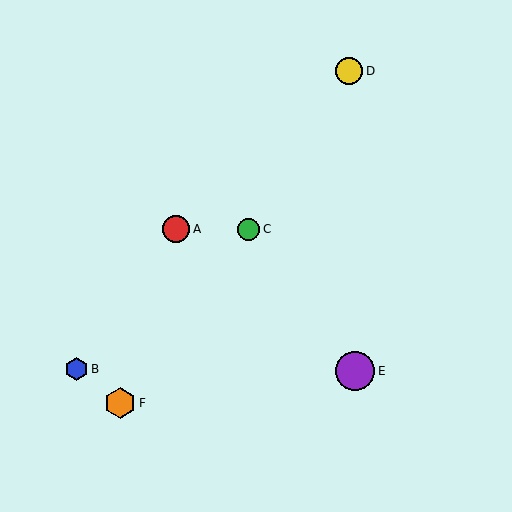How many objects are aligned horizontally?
2 objects (A, C) are aligned horizontally.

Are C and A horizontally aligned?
Yes, both are at y≈229.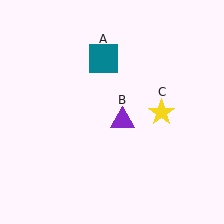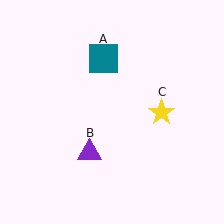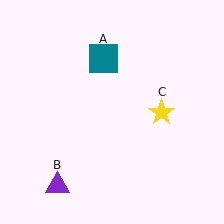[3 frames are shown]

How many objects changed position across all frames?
1 object changed position: purple triangle (object B).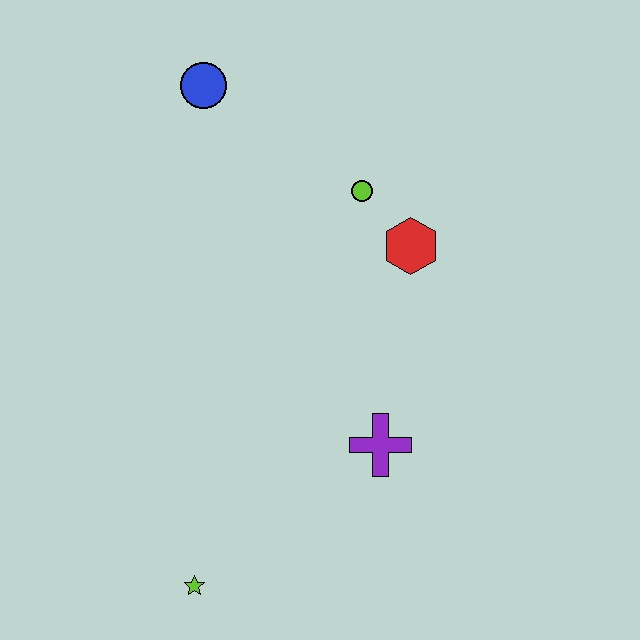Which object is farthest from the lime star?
The blue circle is farthest from the lime star.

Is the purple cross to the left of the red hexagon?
Yes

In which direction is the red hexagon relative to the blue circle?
The red hexagon is to the right of the blue circle.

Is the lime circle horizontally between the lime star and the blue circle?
No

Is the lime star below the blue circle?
Yes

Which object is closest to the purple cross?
The red hexagon is closest to the purple cross.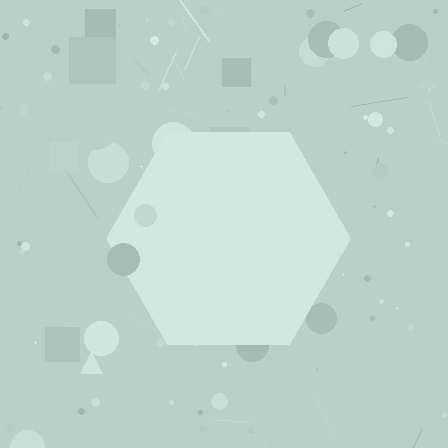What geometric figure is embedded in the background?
A hexagon is embedded in the background.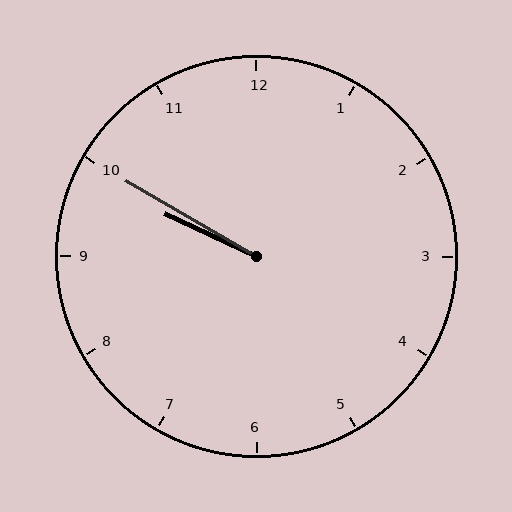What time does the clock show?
9:50.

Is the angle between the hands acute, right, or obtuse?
It is acute.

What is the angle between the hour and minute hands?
Approximately 5 degrees.